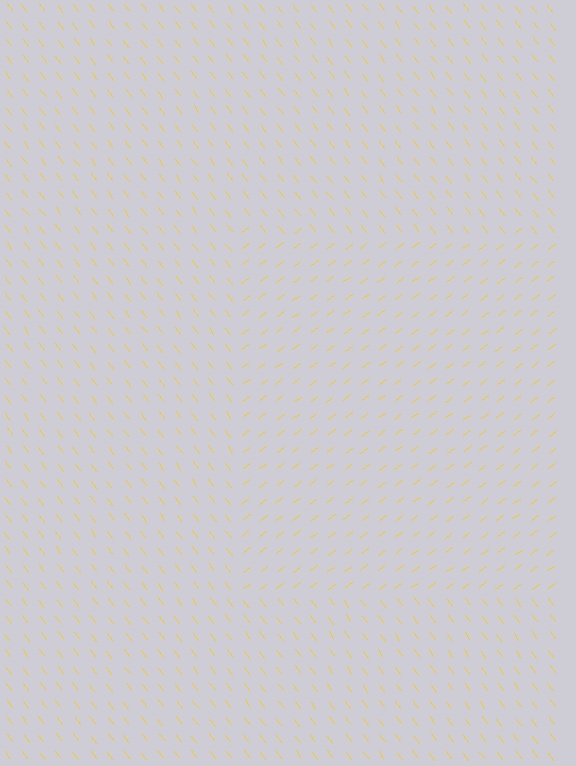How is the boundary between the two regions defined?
The boundary is defined purely by a change in line orientation (approximately 90 degrees difference). All lines are the same color and thickness.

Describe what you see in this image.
The image is filled with small yellow line segments. A rectangle region in the image has lines oriented differently from the surrounding lines, creating a visible texture boundary.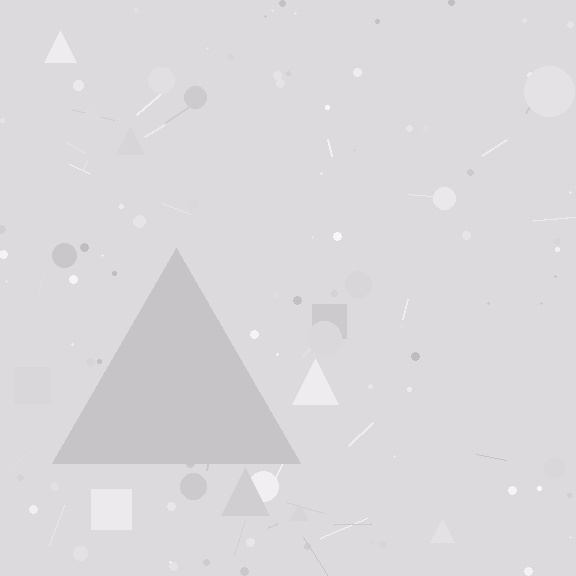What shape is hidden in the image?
A triangle is hidden in the image.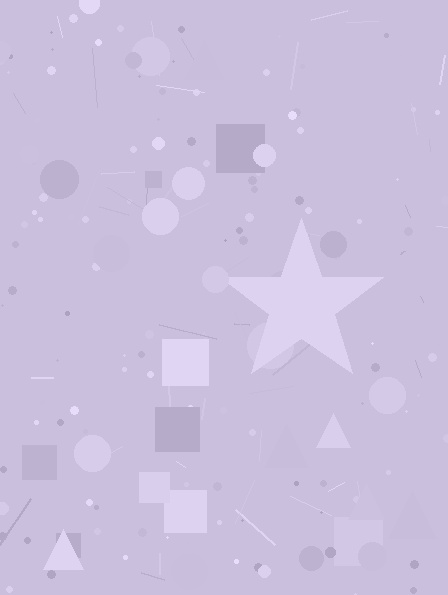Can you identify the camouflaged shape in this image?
The camouflaged shape is a star.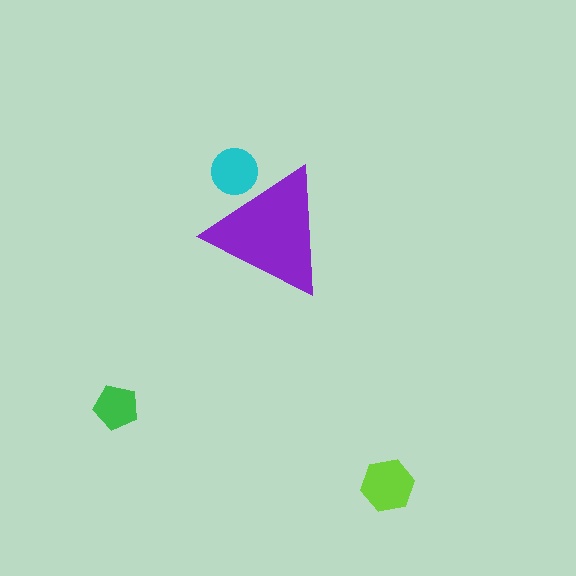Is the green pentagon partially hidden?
No, the green pentagon is fully visible.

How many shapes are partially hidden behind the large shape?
1 shape is partially hidden.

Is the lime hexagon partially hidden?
No, the lime hexagon is fully visible.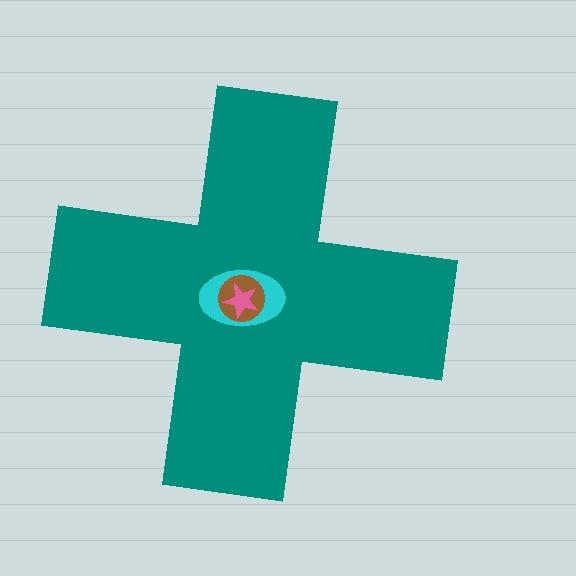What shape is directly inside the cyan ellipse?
The brown circle.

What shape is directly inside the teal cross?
The cyan ellipse.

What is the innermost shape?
The pink star.